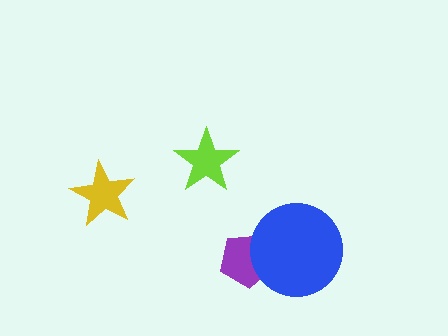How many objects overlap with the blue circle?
1 object overlaps with the blue circle.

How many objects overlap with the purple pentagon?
1 object overlaps with the purple pentagon.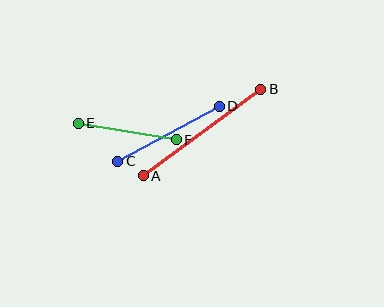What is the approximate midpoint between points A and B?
The midpoint is at approximately (202, 132) pixels.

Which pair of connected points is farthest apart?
Points A and B are farthest apart.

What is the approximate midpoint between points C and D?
The midpoint is at approximately (169, 134) pixels.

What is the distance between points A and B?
The distance is approximately 146 pixels.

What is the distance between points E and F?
The distance is approximately 99 pixels.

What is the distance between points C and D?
The distance is approximately 115 pixels.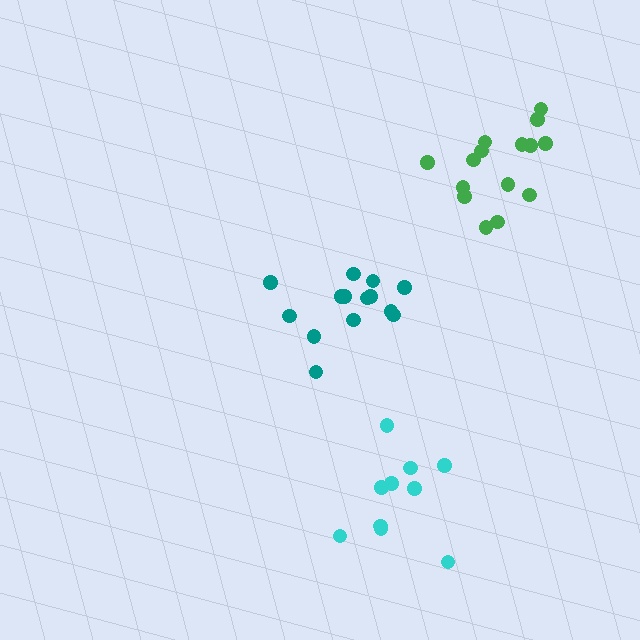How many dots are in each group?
Group 1: 14 dots, Group 2: 15 dots, Group 3: 10 dots (39 total).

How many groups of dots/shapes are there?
There are 3 groups.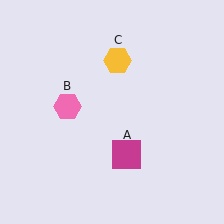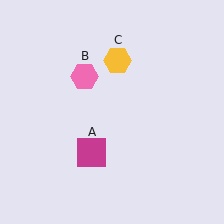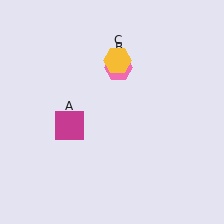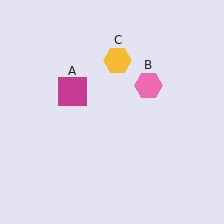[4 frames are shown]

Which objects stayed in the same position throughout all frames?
Yellow hexagon (object C) remained stationary.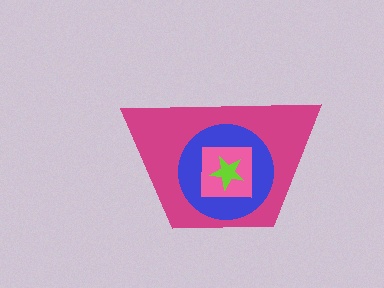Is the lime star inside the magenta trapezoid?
Yes.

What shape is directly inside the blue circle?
The pink square.